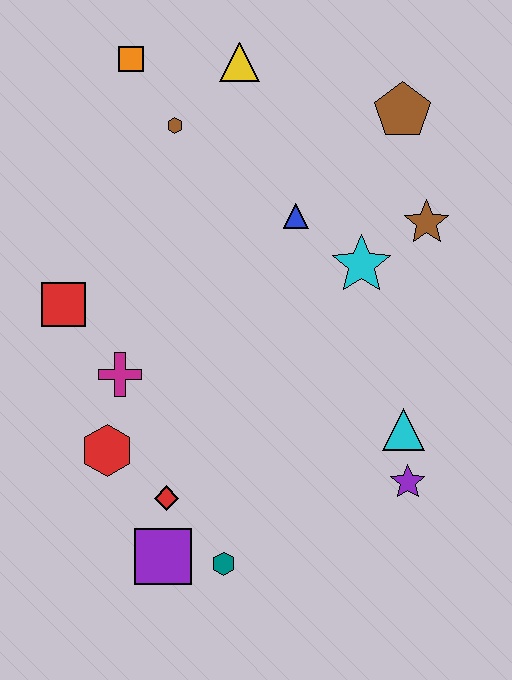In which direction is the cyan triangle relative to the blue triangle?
The cyan triangle is below the blue triangle.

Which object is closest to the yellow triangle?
The brown hexagon is closest to the yellow triangle.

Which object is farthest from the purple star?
The orange square is farthest from the purple star.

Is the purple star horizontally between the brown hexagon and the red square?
No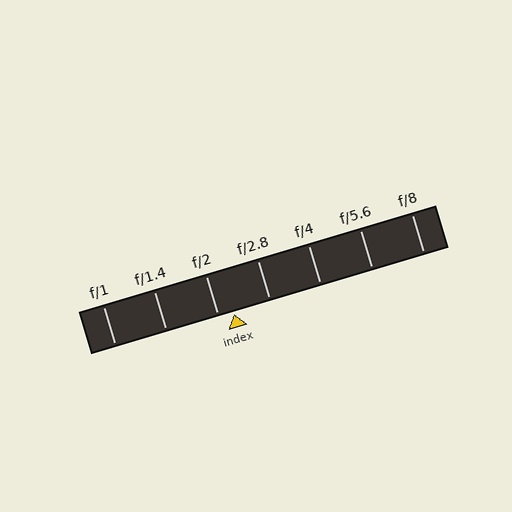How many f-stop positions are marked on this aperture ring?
There are 7 f-stop positions marked.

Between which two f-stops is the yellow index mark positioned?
The index mark is between f/2 and f/2.8.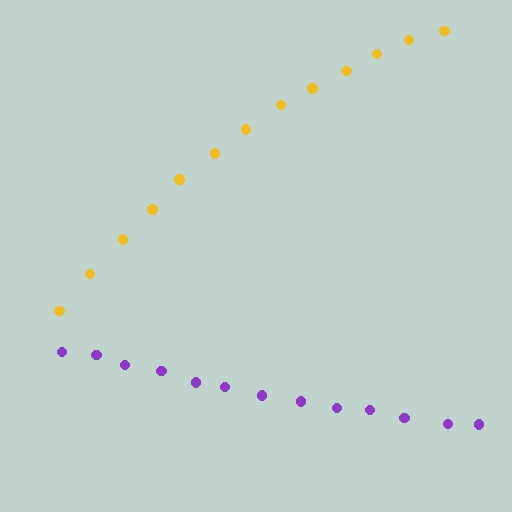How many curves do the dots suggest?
There are 2 distinct paths.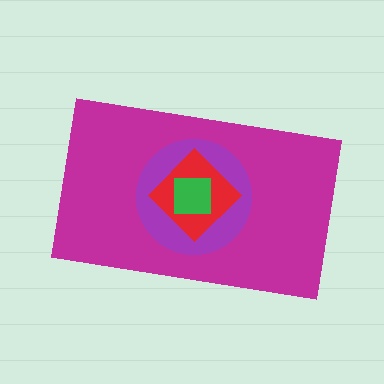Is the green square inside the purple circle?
Yes.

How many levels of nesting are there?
4.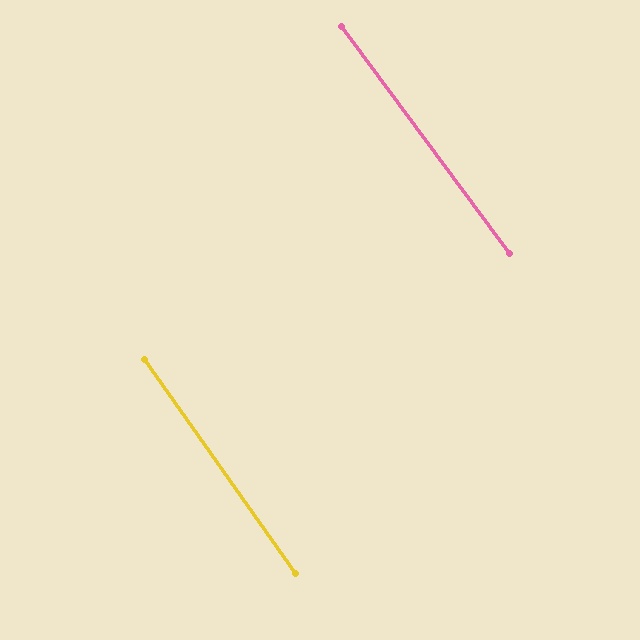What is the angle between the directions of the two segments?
Approximately 1 degree.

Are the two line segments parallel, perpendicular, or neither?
Parallel — their directions differ by only 1.2°.